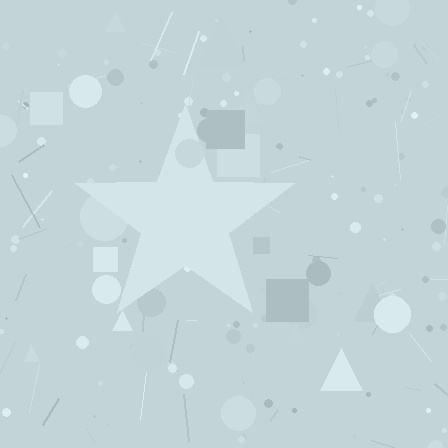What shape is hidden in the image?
A star is hidden in the image.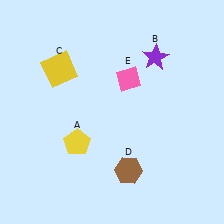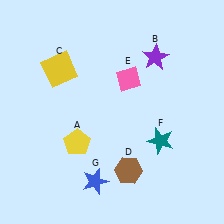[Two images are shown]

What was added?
A teal star (F), a blue star (G) were added in Image 2.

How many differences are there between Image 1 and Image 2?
There are 2 differences between the two images.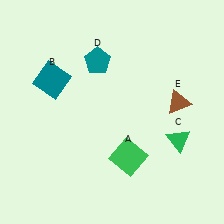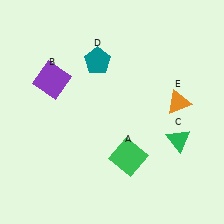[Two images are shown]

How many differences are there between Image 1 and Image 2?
There are 2 differences between the two images.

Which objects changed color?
B changed from teal to purple. E changed from brown to orange.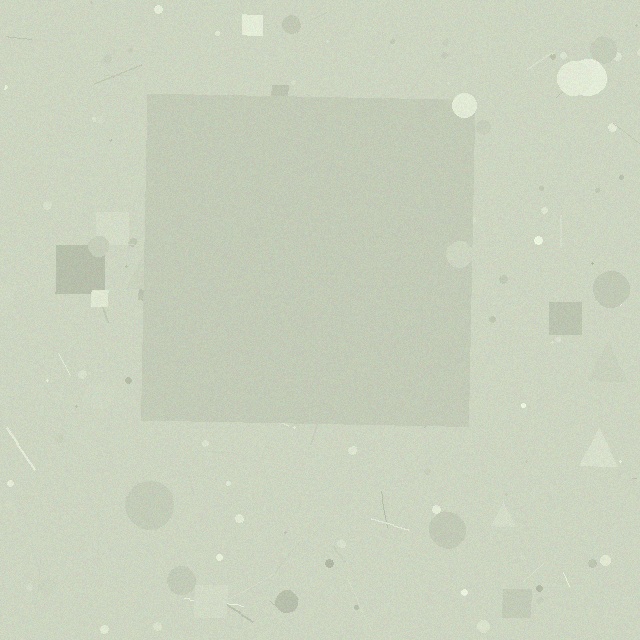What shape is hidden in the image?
A square is hidden in the image.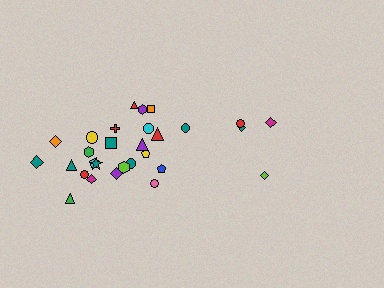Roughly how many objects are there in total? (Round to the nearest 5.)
Roughly 30 objects in total.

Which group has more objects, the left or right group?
The left group.